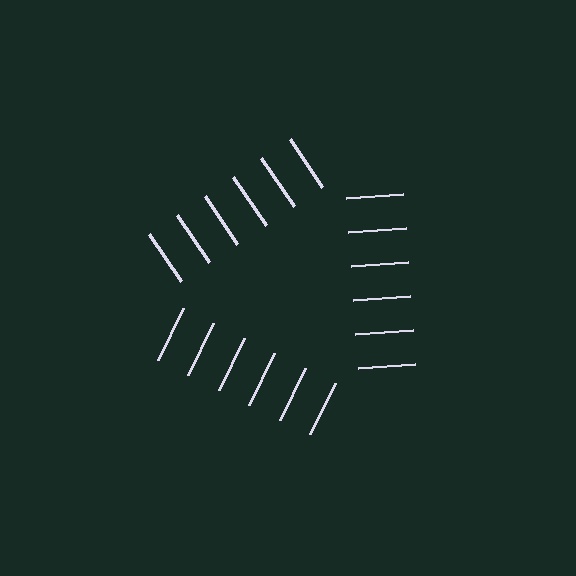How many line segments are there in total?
18 — 6 along each of the 3 edges.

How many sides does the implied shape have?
3 sides — the line-ends trace a triangle.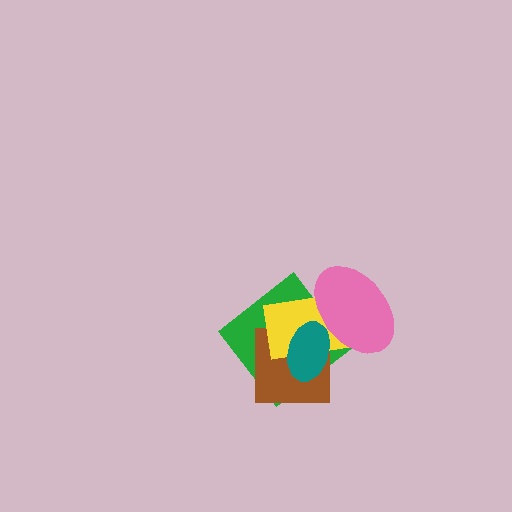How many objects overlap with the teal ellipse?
4 objects overlap with the teal ellipse.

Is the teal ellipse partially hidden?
Yes, it is partially covered by another shape.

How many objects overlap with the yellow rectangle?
4 objects overlap with the yellow rectangle.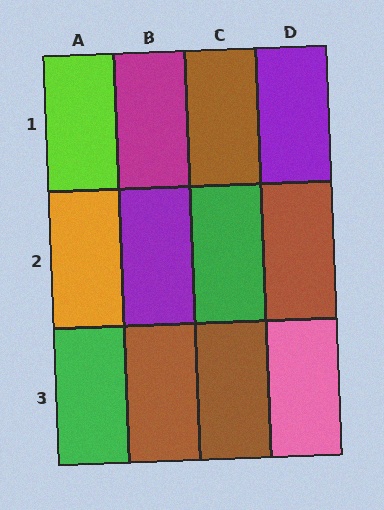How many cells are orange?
1 cell is orange.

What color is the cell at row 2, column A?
Orange.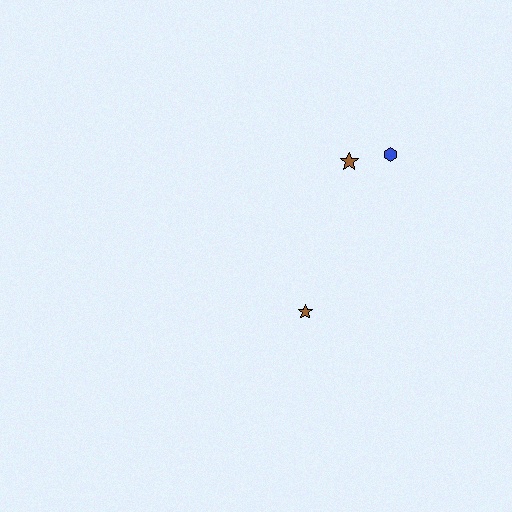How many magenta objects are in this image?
There are no magenta objects.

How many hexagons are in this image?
There is 1 hexagon.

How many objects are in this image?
There are 3 objects.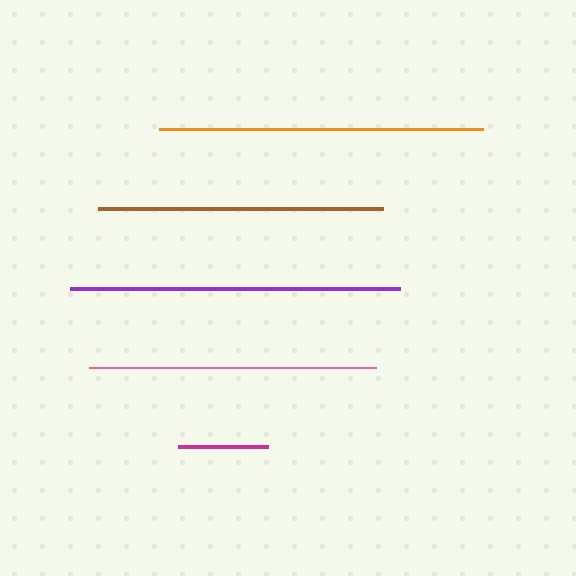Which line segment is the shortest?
The magenta line is the shortest at approximately 90 pixels.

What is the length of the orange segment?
The orange segment is approximately 324 pixels long.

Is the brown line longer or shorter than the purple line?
The purple line is longer than the brown line.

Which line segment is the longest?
The purple line is the longest at approximately 330 pixels.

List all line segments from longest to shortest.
From longest to shortest: purple, orange, pink, brown, magenta.